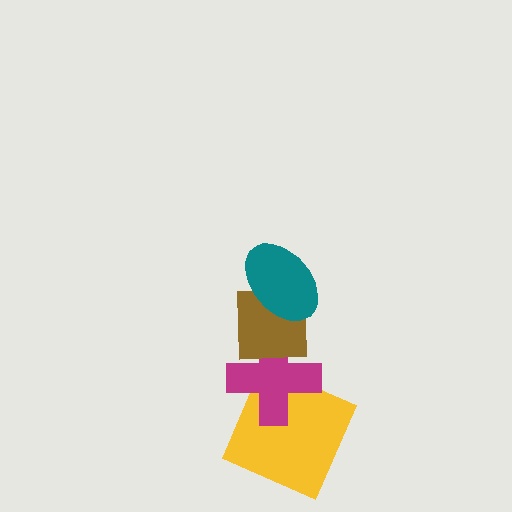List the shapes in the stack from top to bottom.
From top to bottom: the teal ellipse, the brown square, the magenta cross, the yellow square.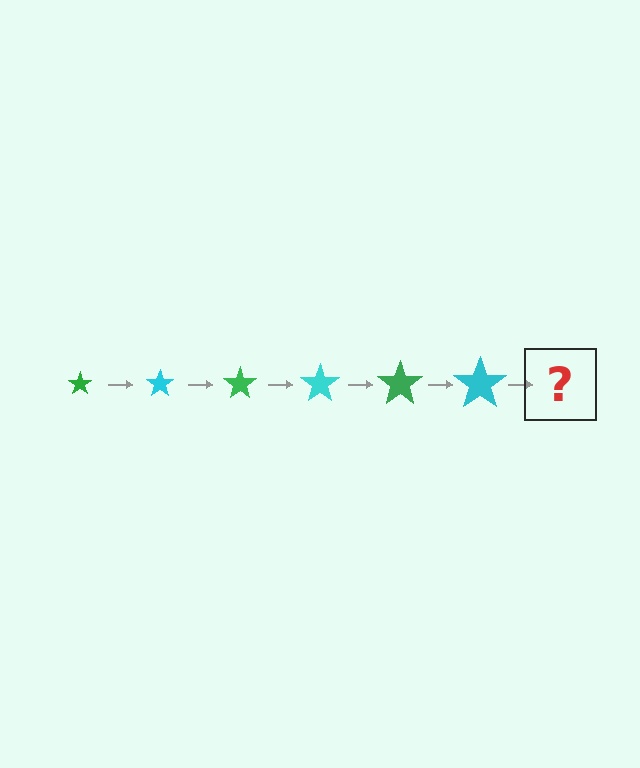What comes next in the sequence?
The next element should be a green star, larger than the previous one.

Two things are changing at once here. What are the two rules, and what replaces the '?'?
The two rules are that the star grows larger each step and the color cycles through green and cyan. The '?' should be a green star, larger than the previous one.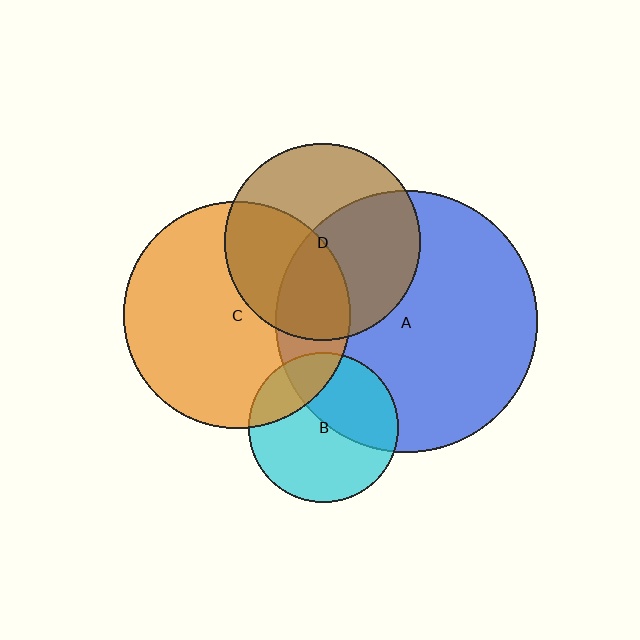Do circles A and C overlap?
Yes.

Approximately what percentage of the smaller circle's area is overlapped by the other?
Approximately 20%.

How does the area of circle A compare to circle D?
Approximately 1.8 times.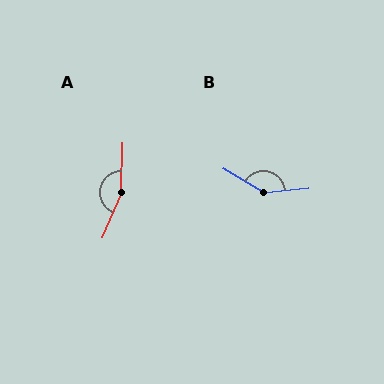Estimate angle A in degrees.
Approximately 158 degrees.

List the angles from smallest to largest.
B (143°), A (158°).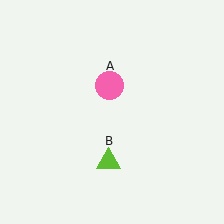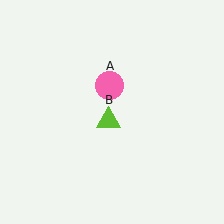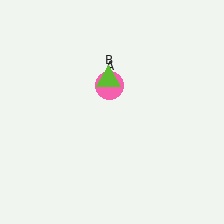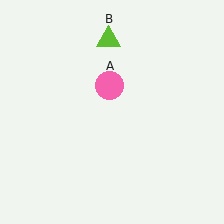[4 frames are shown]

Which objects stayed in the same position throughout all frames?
Pink circle (object A) remained stationary.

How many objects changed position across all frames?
1 object changed position: lime triangle (object B).